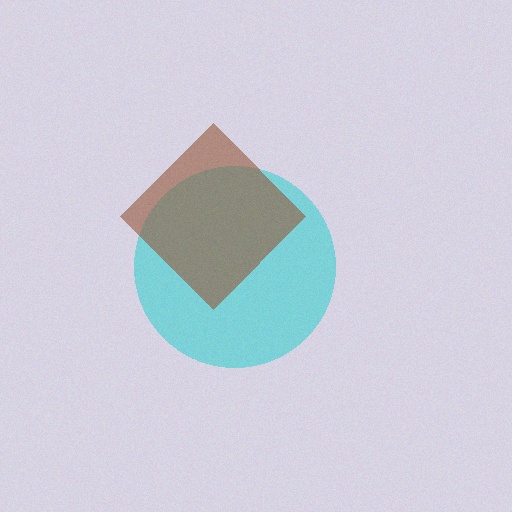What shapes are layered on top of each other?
The layered shapes are: a cyan circle, a brown diamond.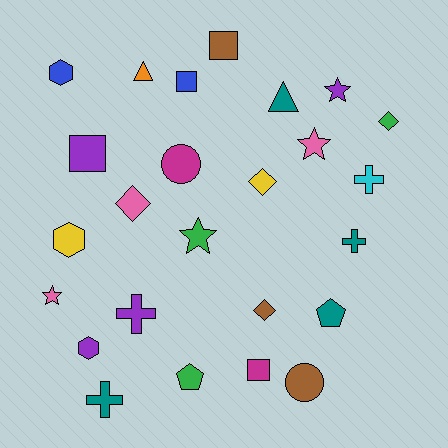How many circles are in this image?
There are 2 circles.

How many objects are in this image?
There are 25 objects.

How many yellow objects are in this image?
There are 2 yellow objects.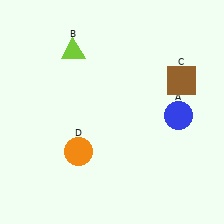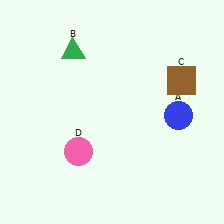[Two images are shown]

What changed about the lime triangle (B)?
In Image 1, B is lime. In Image 2, it changed to green.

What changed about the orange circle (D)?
In Image 1, D is orange. In Image 2, it changed to pink.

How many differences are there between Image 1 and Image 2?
There are 2 differences between the two images.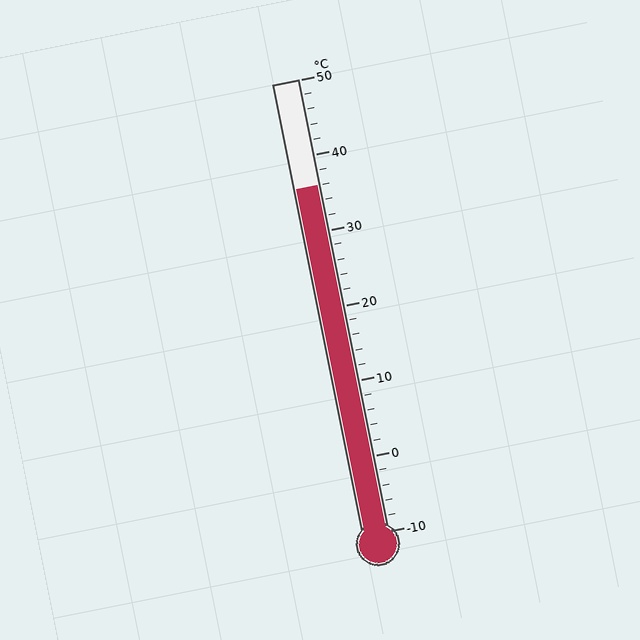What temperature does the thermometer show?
The thermometer shows approximately 36°C.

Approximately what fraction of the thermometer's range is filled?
The thermometer is filled to approximately 75% of its range.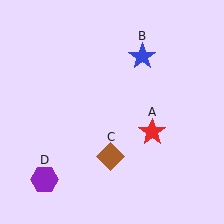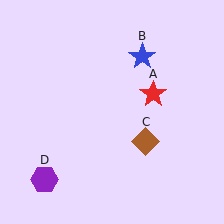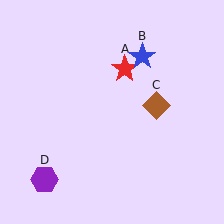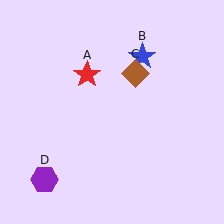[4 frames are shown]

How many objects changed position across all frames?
2 objects changed position: red star (object A), brown diamond (object C).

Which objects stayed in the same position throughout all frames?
Blue star (object B) and purple hexagon (object D) remained stationary.